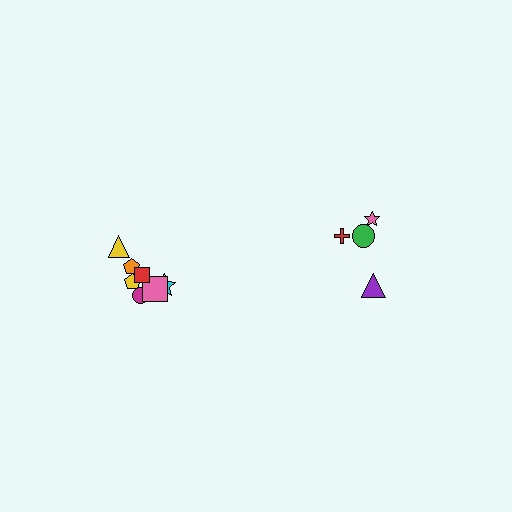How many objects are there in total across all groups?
There are 11 objects.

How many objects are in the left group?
There are 7 objects.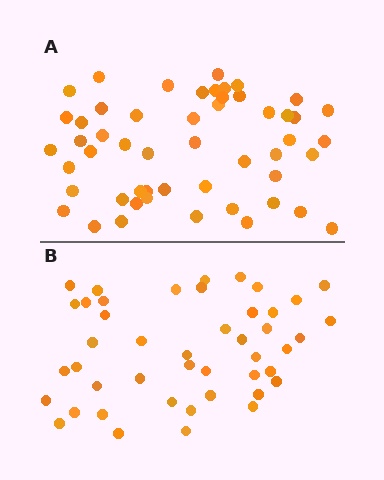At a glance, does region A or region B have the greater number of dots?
Region A (the top region) has more dots.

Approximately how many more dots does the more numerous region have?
Region A has roughly 8 or so more dots than region B.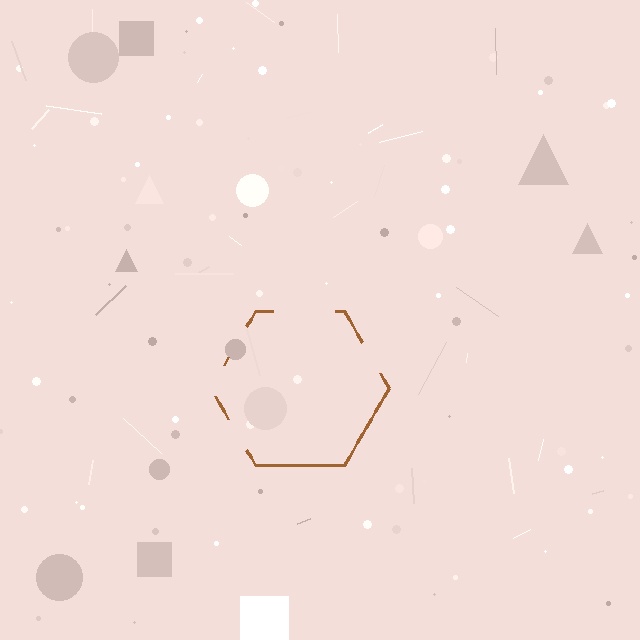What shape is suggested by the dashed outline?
The dashed outline suggests a hexagon.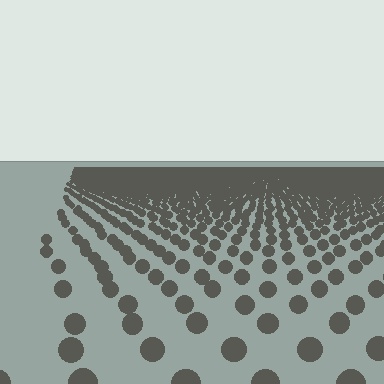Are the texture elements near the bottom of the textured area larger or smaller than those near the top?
Larger. Near the bottom, elements are closer to the viewer and appear at a bigger on-screen size.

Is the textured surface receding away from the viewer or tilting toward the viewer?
The surface is receding away from the viewer. Texture elements get smaller and denser toward the top.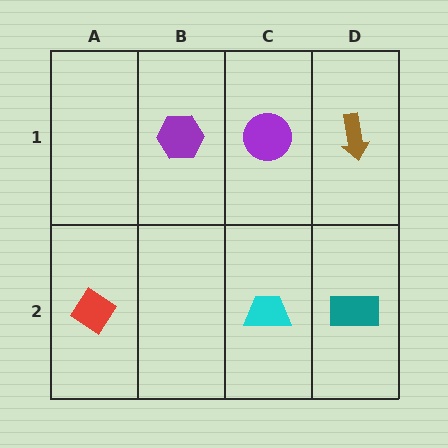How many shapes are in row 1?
3 shapes.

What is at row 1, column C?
A purple circle.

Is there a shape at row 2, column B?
No, that cell is empty.